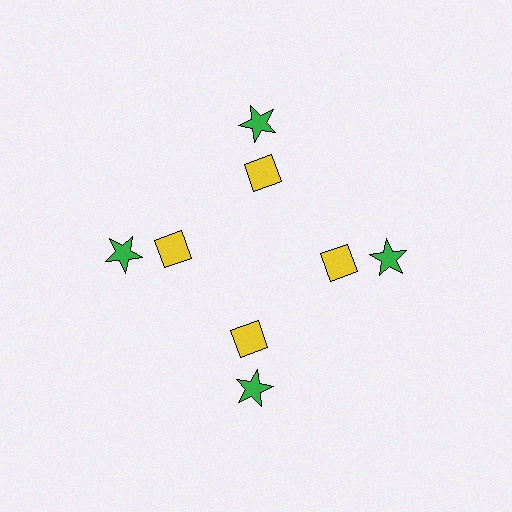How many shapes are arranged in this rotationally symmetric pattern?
There are 8 shapes, arranged in 4 groups of 2.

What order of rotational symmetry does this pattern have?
This pattern has 4-fold rotational symmetry.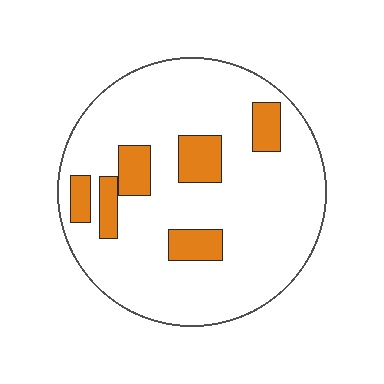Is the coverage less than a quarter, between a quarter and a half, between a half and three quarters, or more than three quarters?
Less than a quarter.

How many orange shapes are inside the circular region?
6.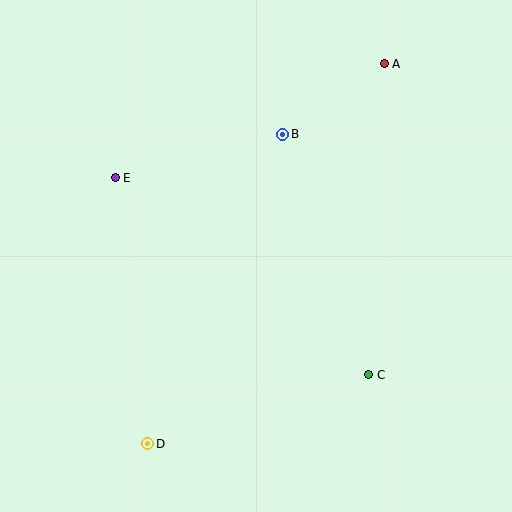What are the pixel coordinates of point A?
Point A is at (384, 64).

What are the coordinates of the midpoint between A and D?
The midpoint between A and D is at (266, 254).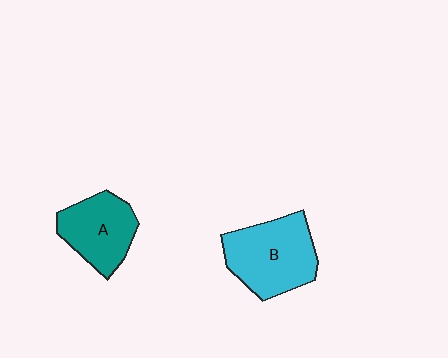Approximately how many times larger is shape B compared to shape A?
Approximately 1.3 times.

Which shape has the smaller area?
Shape A (teal).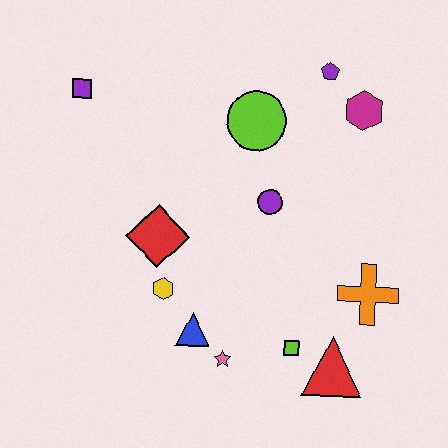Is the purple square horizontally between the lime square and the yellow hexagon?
No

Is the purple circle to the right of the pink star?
Yes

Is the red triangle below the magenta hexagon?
Yes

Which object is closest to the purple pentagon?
The magenta hexagon is closest to the purple pentagon.